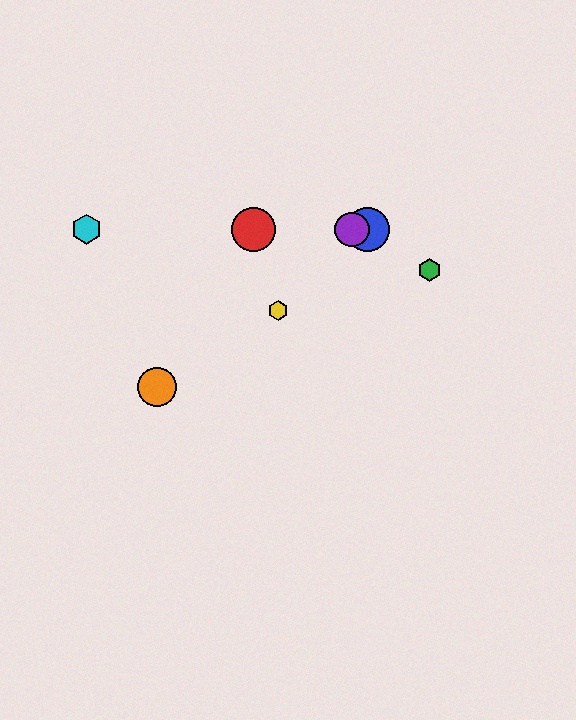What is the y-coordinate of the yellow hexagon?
The yellow hexagon is at y≈310.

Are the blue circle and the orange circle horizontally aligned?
No, the blue circle is at y≈229 and the orange circle is at y≈387.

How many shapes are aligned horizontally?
4 shapes (the red circle, the blue circle, the purple circle, the cyan hexagon) are aligned horizontally.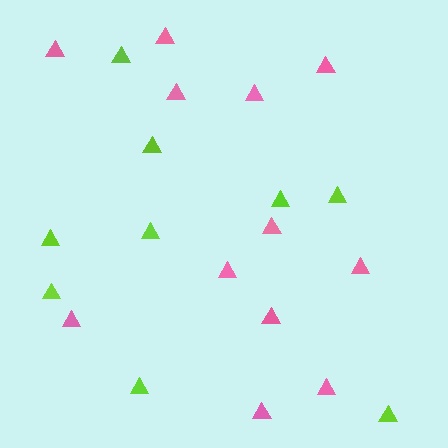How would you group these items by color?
There are 2 groups: one group of lime triangles (9) and one group of pink triangles (12).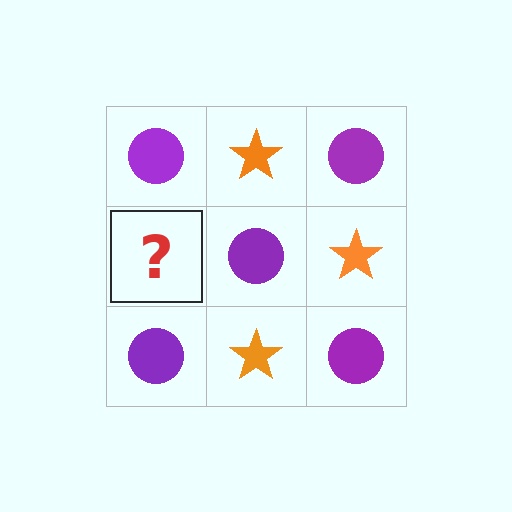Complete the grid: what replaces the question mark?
The question mark should be replaced with an orange star.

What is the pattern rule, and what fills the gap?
The rule is that it alternates purple circle and orange star in a checkerboard pattern. The gap should be filled with an orange star.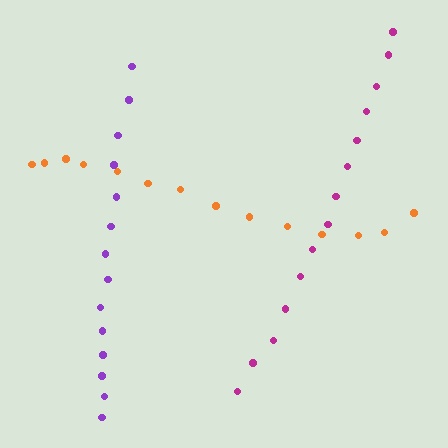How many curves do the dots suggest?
There are 3 distinct paths.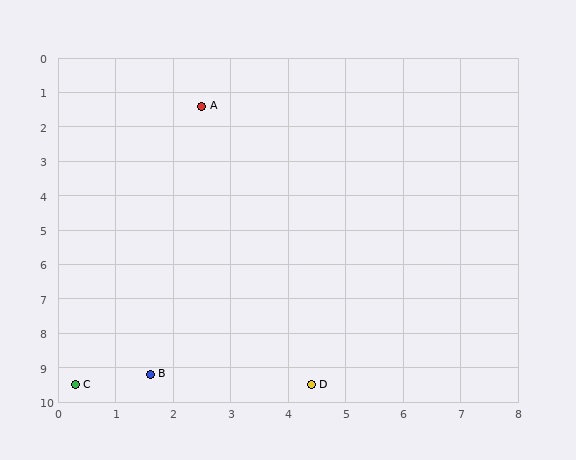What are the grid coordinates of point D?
Point D is at approximately (4.4, 9.5).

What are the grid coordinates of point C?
Point C is at approximately (0.3, 9.5).